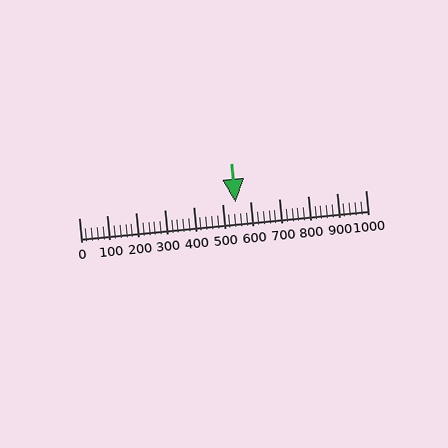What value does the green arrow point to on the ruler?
The green arrow points to approximately 548.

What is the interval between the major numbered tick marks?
The major tick marks are spaced 100 units apart.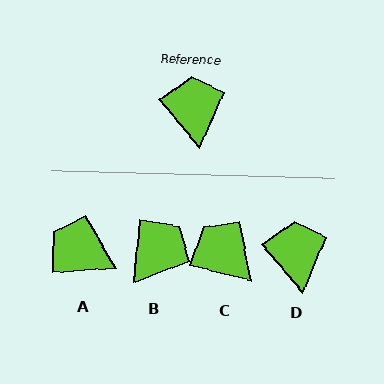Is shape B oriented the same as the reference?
No, it is off by about 46 degrees.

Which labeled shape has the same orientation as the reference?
D.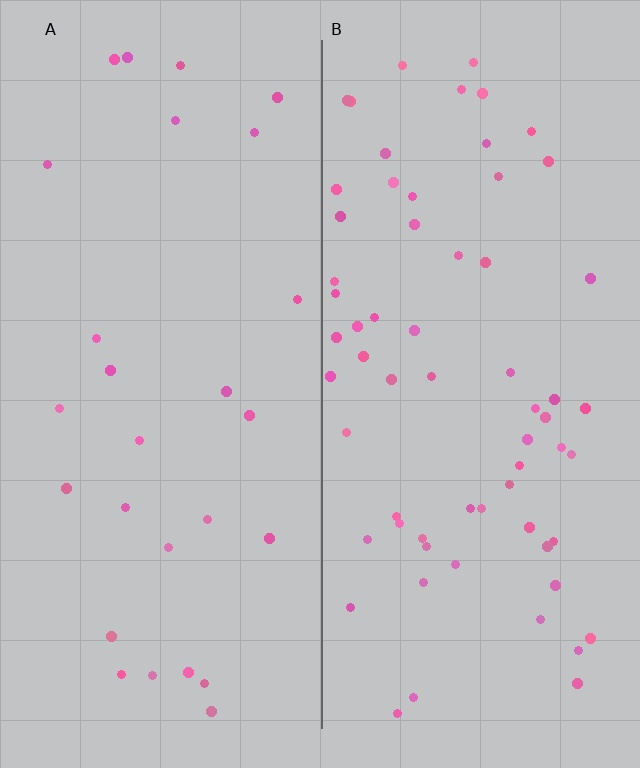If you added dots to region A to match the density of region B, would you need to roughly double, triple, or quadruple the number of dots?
Approximately double.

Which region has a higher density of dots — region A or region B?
B (the right).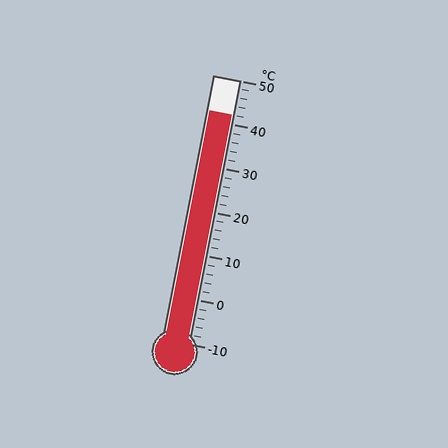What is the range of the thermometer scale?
The thermometer scale ranges from -10°C to 50°C.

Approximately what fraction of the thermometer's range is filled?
The thermometer is filled to approximately 85% of its range.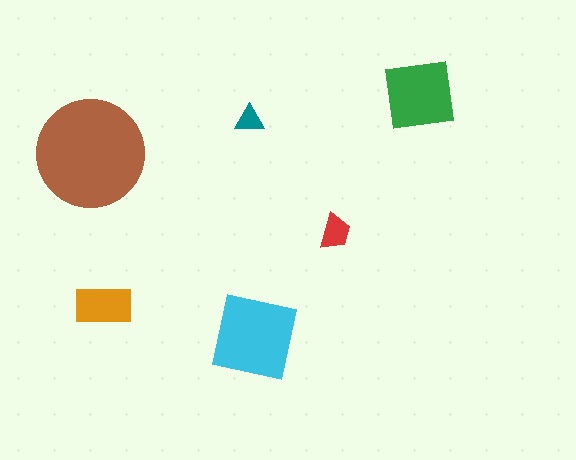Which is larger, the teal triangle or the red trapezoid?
The red trapezoid.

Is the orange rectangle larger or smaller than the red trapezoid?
Larger.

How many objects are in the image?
There are 6 objects in the image.